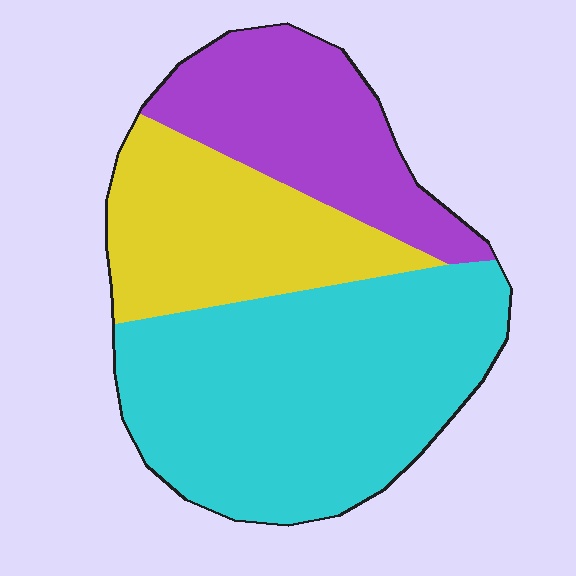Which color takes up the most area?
Cyan, at roughly 50%.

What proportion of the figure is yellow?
Yellow takes up about one quarter (1/4) of the figure.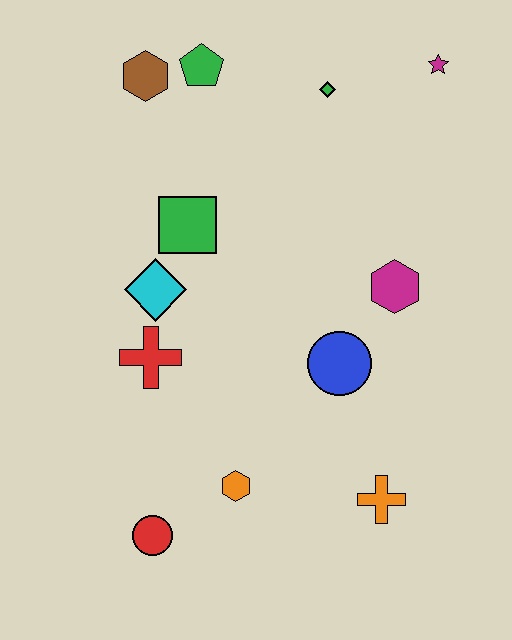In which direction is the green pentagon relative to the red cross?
The green pentagon is above the red cross.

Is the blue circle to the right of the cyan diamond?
Yes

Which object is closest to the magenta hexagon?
The blue circle is closest to the magenta hexagon.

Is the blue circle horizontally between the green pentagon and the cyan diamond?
No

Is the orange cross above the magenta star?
No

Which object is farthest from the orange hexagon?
The magenta star is farthest from the orange hexagon.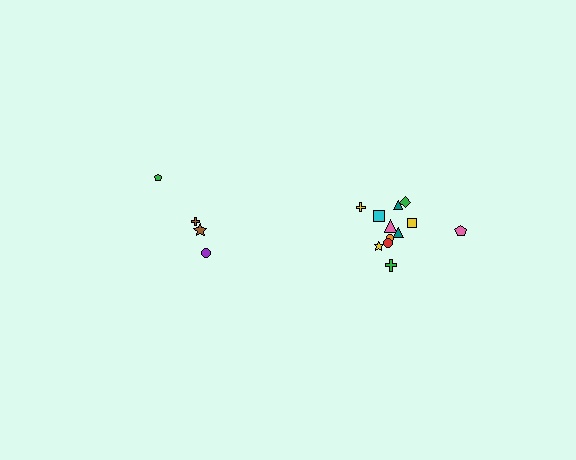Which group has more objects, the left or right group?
The right group.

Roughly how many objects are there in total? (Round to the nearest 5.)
Roughly 15 objects in total.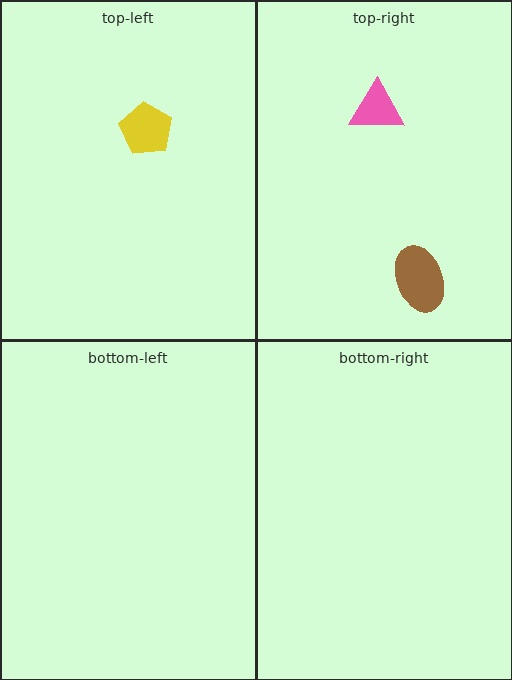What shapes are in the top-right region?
The pink triangle, the brown ellipse.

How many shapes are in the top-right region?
2.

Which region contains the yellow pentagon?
The top-left region.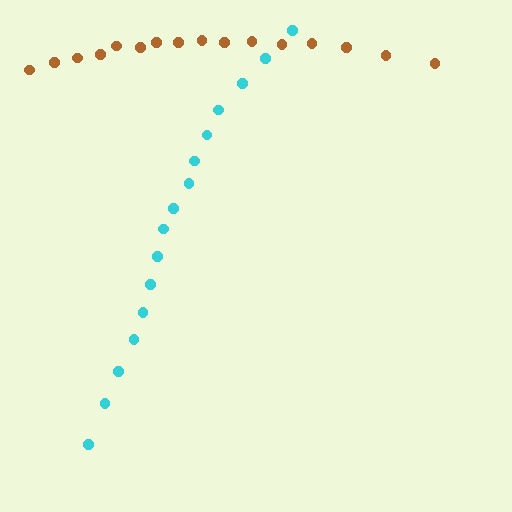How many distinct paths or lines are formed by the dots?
There are 2 distinct paths.